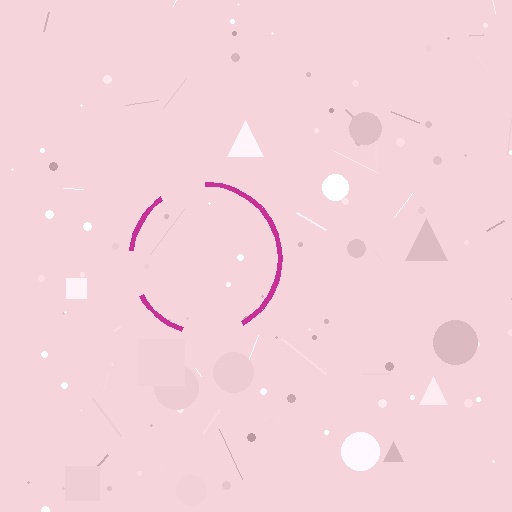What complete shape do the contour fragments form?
The contour fragments form a circle.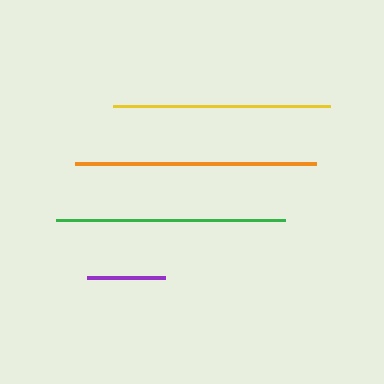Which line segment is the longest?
The orange line is the longest at approximately 241 pixels.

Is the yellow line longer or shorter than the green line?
The green line is longer than the yellow line.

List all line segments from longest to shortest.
From longest to shortest: orange, green, yellow, purple.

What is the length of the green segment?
The green segment is approximately 229 pixels long.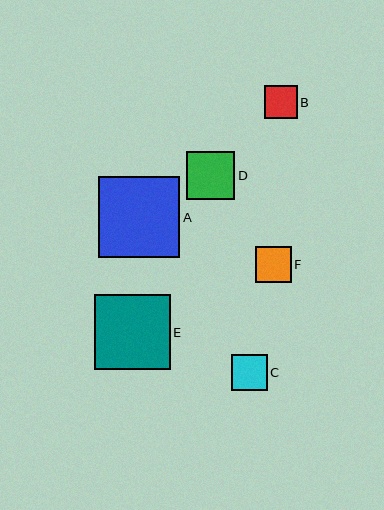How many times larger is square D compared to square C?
Square D is approximately 1.3 times the size of square C.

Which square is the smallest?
Square B is the smallest with a size of approximately 33 pixels.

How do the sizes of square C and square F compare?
Square C and square F are approximately the same size.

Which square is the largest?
Square A is the largest with a size of approximately 81 pixels.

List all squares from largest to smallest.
From largest to smallest: A, E, D, C, F, B.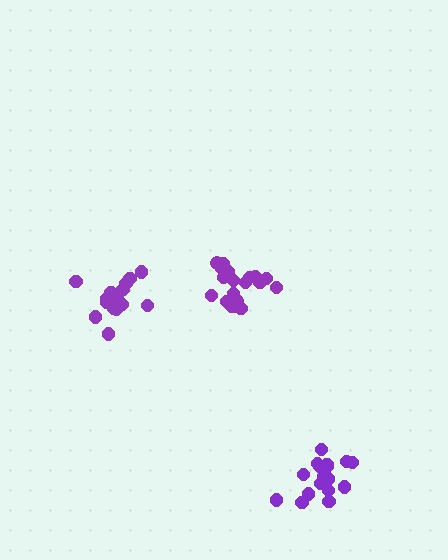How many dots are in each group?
Group 1: 17 dots, Group 2: 17 dots, Group 3: 19 dots (53 total).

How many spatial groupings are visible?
There are 3 spatial groupings.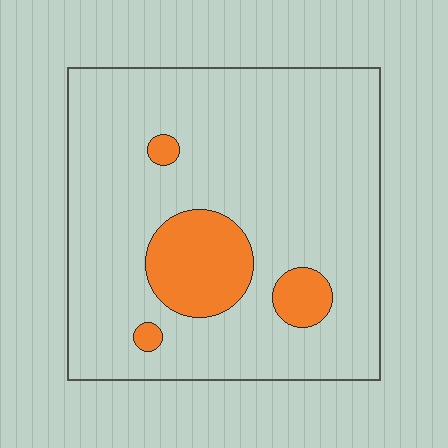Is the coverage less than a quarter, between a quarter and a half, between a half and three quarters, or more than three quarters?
Less than a quarter.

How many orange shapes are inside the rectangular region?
4.